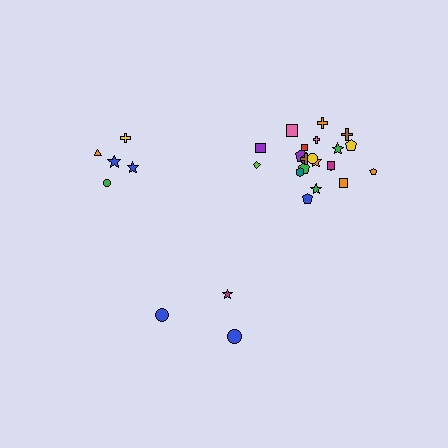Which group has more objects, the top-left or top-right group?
The top-right group.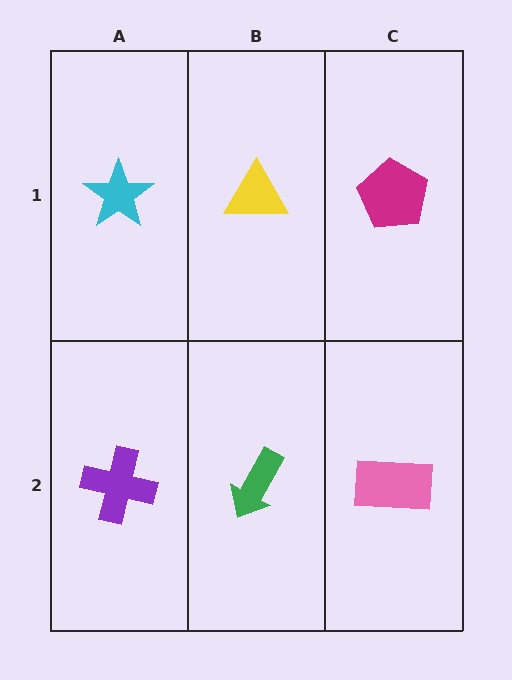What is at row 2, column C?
A pink rectangle.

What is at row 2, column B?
A green arrow.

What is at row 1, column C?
A magenta pentagon.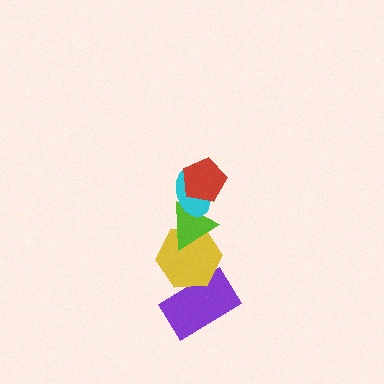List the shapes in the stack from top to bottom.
From top to bottom: the red pentagon, the cyan ellipse, the lime triangle, the yellow hexagon, the purple rectangle.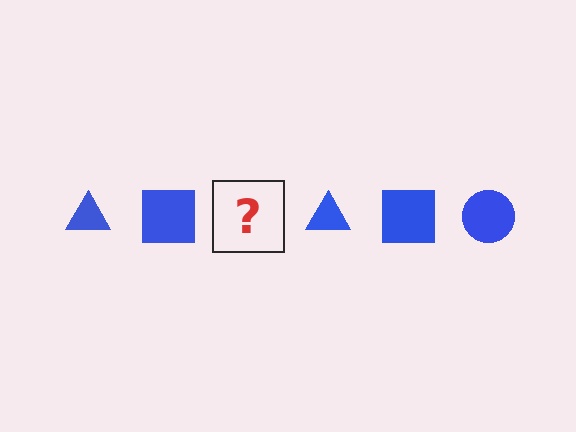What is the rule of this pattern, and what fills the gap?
The rule is that the pattern cycles through triangle, square, circle shapes in blue. The gap should be filled with a blue circle.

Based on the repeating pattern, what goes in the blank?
The blank should be a blue circle.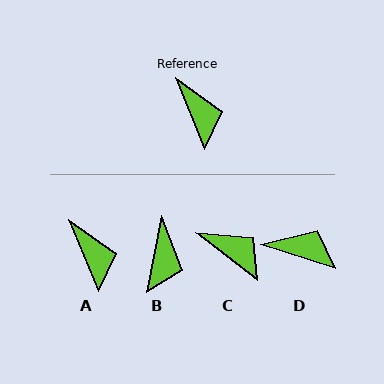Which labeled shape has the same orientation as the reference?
A.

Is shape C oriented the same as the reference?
No, it is off by about 31 degrees.